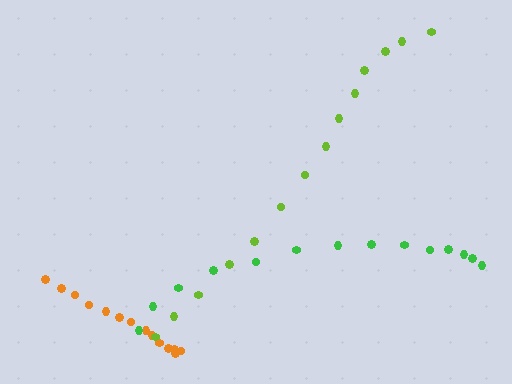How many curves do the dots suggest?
There are 3 distinct paths.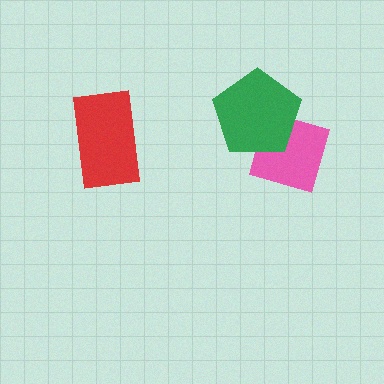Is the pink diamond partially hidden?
Yes, it is partially covered by another shape.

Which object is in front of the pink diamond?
The green pentagon is in front of the pink diamond.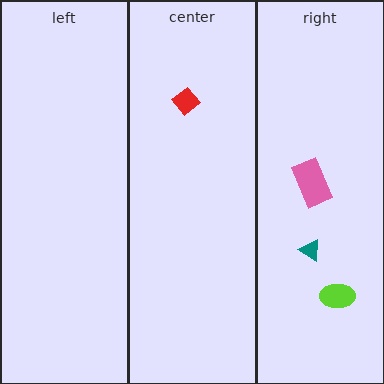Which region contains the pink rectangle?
The right region.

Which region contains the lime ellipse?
The right region.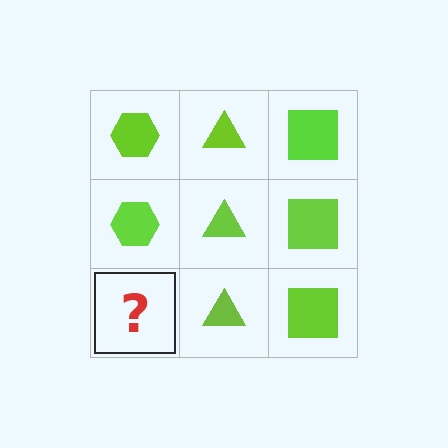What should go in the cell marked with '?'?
The missing cell should contain a lime hexagon.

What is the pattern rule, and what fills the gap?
The rule is that each column has a consistent shape. The gap should be filled with a lime hexagon.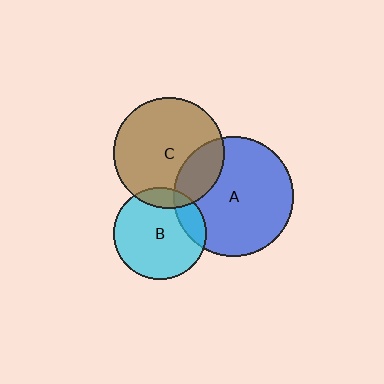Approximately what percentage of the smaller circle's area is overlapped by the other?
Approximately 15%.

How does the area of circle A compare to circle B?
Approximately 1.7 times.